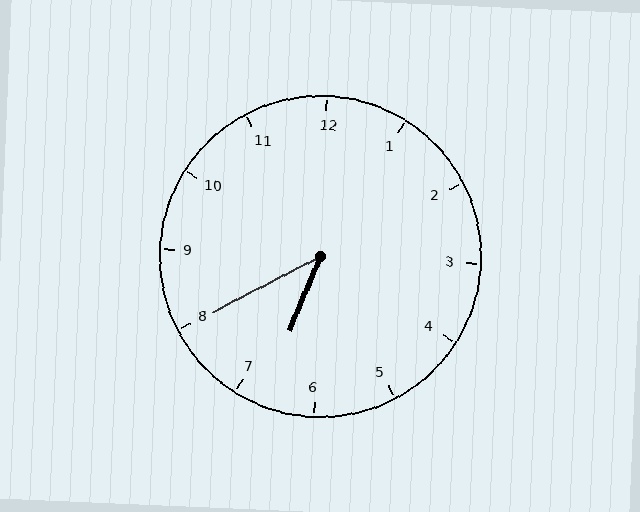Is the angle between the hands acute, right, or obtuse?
It is acute.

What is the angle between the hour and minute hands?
Approximately 40 degrees.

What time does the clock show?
6:40.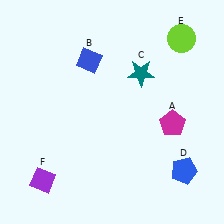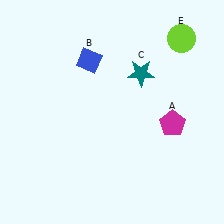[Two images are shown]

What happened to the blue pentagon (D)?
The blue pentagon (D) was removed in Image 2. It was in the bottom-right area of Image 1.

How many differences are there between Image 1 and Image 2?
There are 2 differences between the two images.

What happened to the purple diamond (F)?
The purple diamond (F) was removed in Image 2. It was in the bottom-left area of Image 1.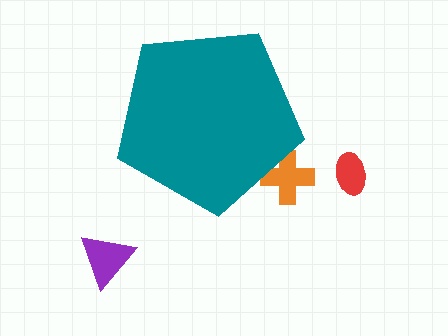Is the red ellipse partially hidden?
No, the red ellipse is fully visible.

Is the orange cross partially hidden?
Yes, the orange cross is partially hidden behind the teal pentagon.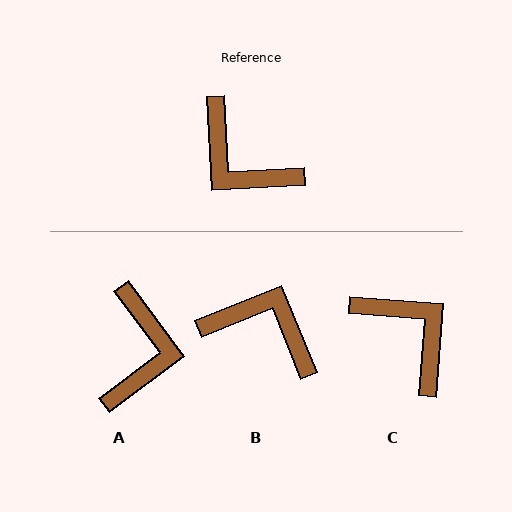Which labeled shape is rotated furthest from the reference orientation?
C, about 173 degrees away.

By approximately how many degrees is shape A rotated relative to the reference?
Approximately 124 degrees counter-clockwise.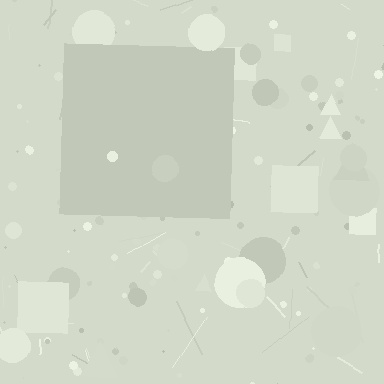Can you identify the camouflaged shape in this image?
The camouflaged shape is a square.